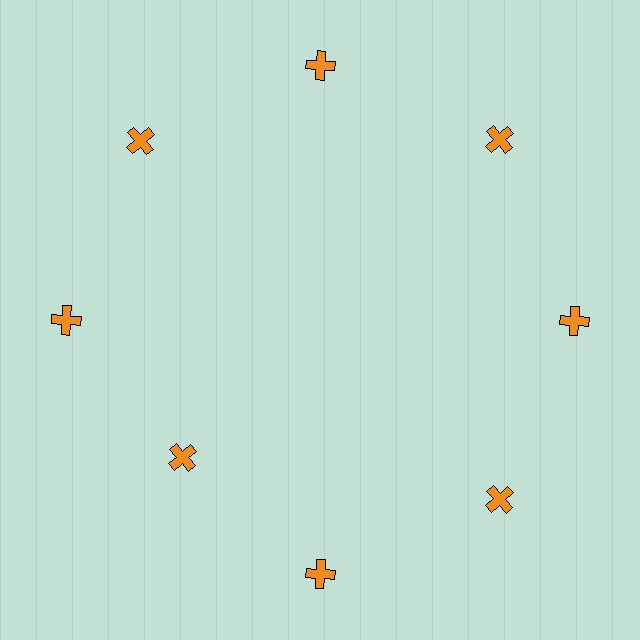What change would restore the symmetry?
The symmetry would be restored by moving it outward, back onto the ring so that all 8 crosses sit at equal angles and equal distance from the center.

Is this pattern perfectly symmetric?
No. The 8 orange crosses are arranged in a ring, but one element near the 8 o'clock position is pulled inward toward the center, breaking the 8-fold rotational symmetry.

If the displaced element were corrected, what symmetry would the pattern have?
It would have 8-fold rotational symmetry — the pattern would map onto itself every 45 degrees.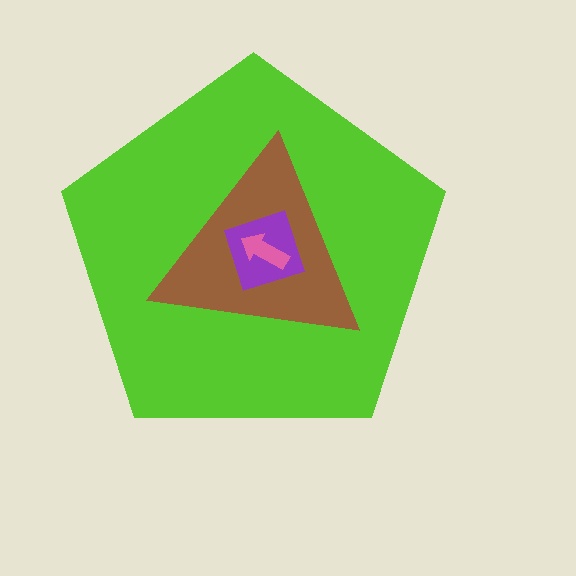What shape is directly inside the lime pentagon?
The brown triangle.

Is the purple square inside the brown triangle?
Yes.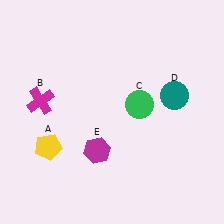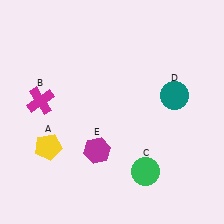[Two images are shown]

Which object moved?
The green circle (C) moved down.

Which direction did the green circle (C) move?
The green circle (C) moved down.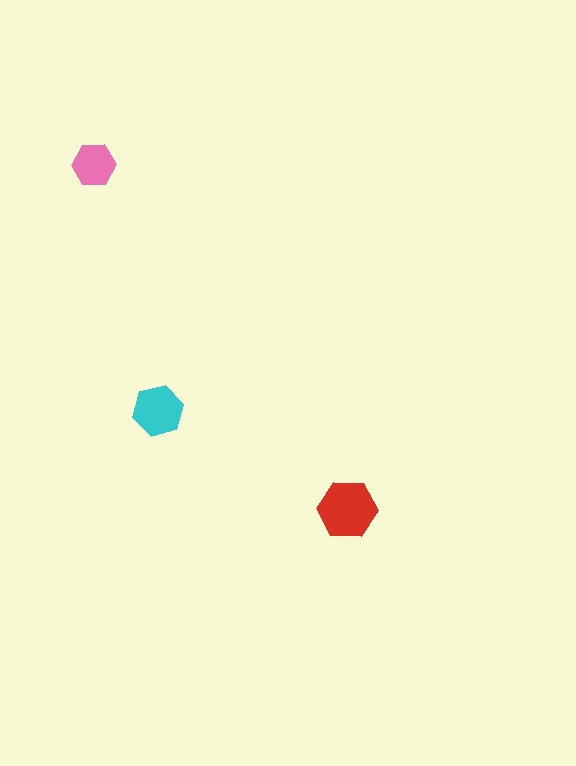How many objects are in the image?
There are 3 objects in the image.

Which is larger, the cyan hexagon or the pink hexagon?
The cyan one.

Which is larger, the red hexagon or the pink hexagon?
The red one.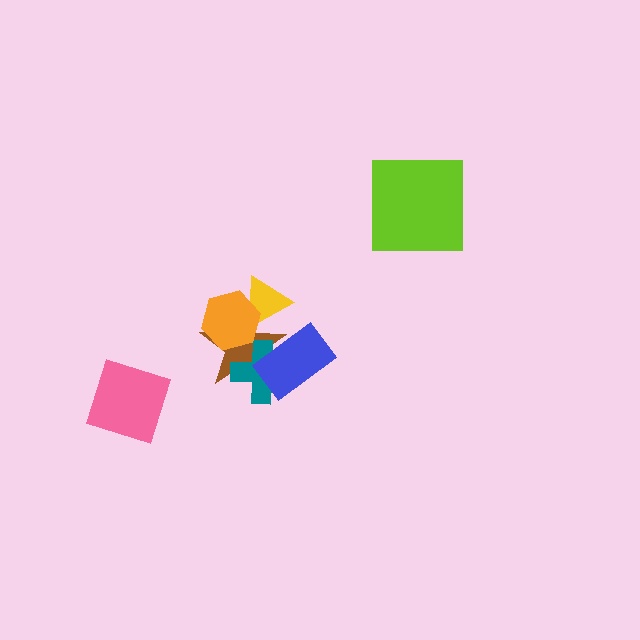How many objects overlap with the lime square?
0 objects overlap with the lime square.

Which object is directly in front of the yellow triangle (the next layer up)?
The brown star is directly in front of the yellow triangle.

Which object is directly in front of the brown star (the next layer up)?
The teal cross is directly in front of the brown star.